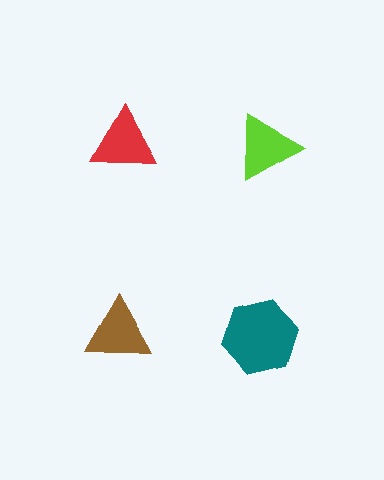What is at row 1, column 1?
A red triangle.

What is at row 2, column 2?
A teal hexagon.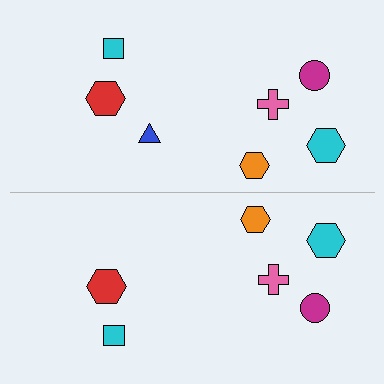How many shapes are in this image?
There are 13 shapes in this image.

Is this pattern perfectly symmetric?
No, the pattern is not perfectly symmetric. A blue triangle is missing from the bottom side.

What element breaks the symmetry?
A blue triangle is missing from the bottom side.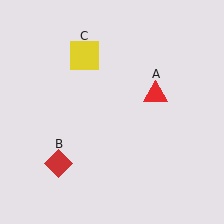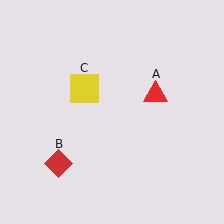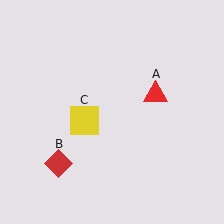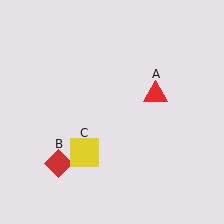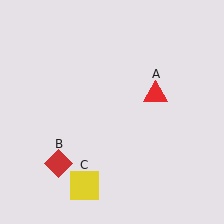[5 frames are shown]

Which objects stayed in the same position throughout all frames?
Red triangle (object A) and red diamond (object B) remained stationary.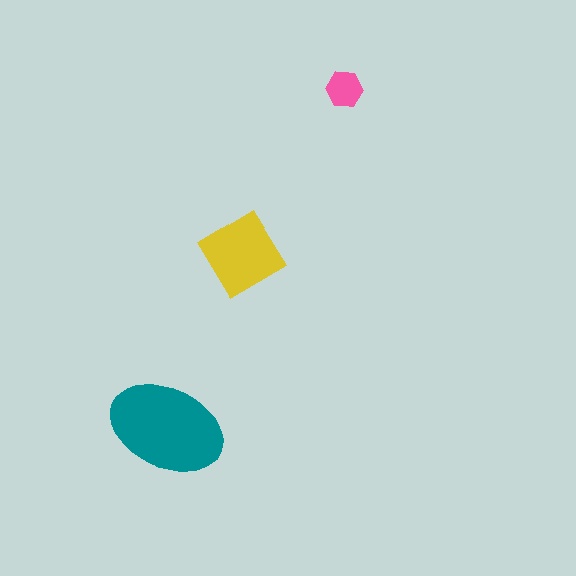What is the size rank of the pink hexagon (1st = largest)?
3rd.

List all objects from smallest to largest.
The pink hexagon, the yellow diamond, the teal ellipse.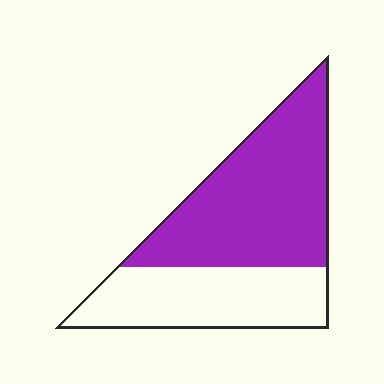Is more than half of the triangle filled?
Yes.